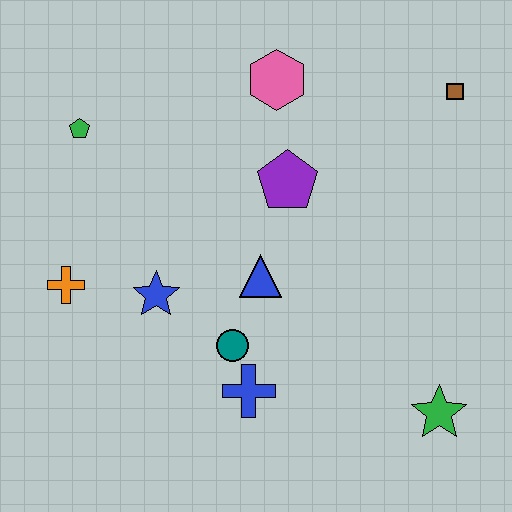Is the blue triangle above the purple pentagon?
No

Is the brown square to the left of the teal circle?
No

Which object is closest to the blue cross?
The teal circle is closest to the blue cross.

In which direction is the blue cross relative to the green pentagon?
The blue cross is below the green pentagon.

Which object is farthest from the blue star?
The brown square is farthest from the blue star.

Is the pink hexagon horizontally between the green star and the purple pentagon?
No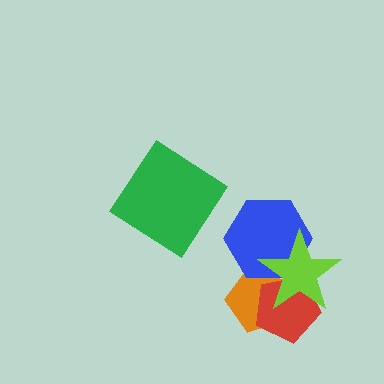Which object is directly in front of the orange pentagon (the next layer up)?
The red pentagon is directly in front of the orange pentagon.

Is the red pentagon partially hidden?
Yes, it is partially covered by another shape.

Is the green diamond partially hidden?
No, no other shape covers it.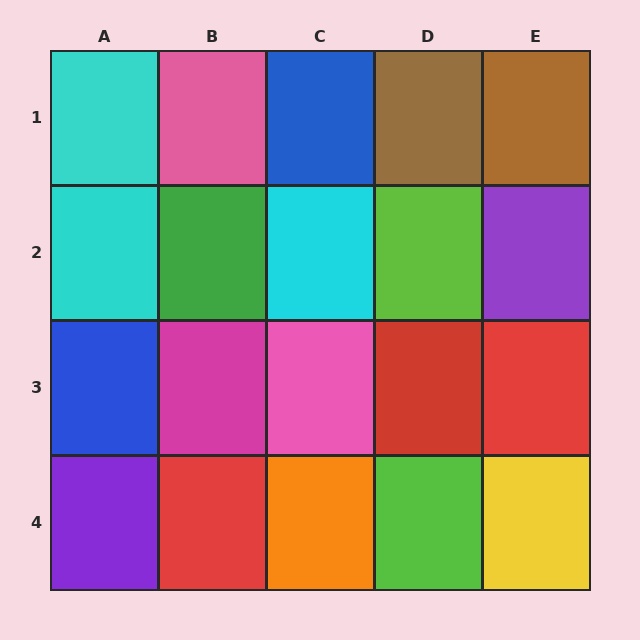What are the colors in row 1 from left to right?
Cyan, pink, blue, brown, brown.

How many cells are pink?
2 cells are pink.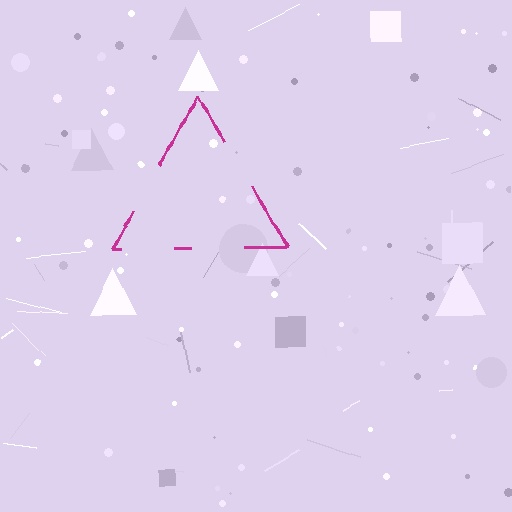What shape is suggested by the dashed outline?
The dashed outline suggests a triangle.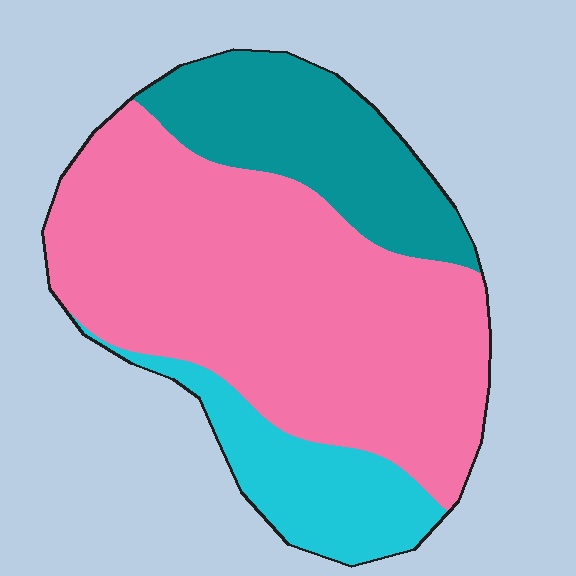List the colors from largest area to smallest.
From largest to smallest: pink, teal, cyan.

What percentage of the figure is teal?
Teal covers roughly 20% of the figure.